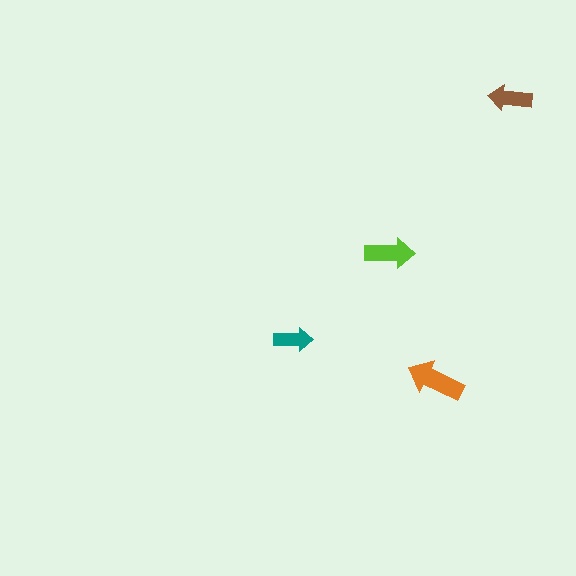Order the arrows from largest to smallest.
the orange one, the lime one, the brown one, the teal one.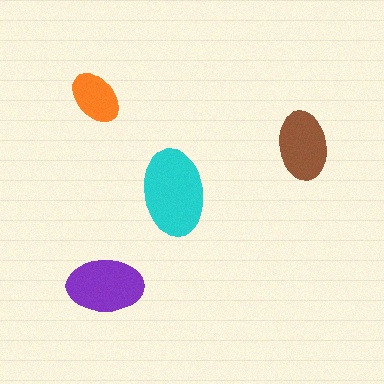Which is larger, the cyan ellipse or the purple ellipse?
The cyan one.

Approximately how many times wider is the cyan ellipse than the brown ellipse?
About 1.5 times wider.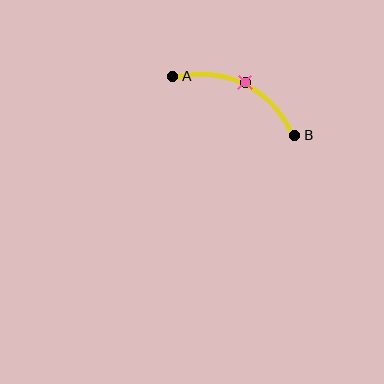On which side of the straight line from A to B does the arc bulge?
The arc bulges above the straight line connecting A and B.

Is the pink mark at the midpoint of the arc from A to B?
Yes. The pink mark lies on the arc at equal arc-length from both A and B — it is the arc midpoint.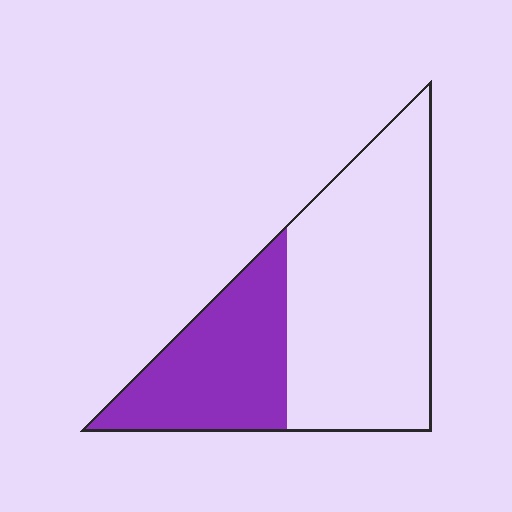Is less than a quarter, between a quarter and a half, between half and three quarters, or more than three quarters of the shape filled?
Between a quarter and a half.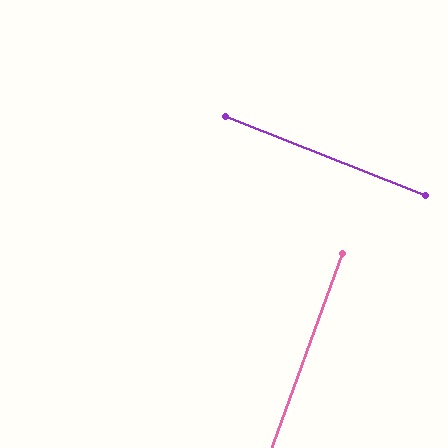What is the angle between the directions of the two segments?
Approximately 88 degrees.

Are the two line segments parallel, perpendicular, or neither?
Perpendicular — they meet at approximately 88°.